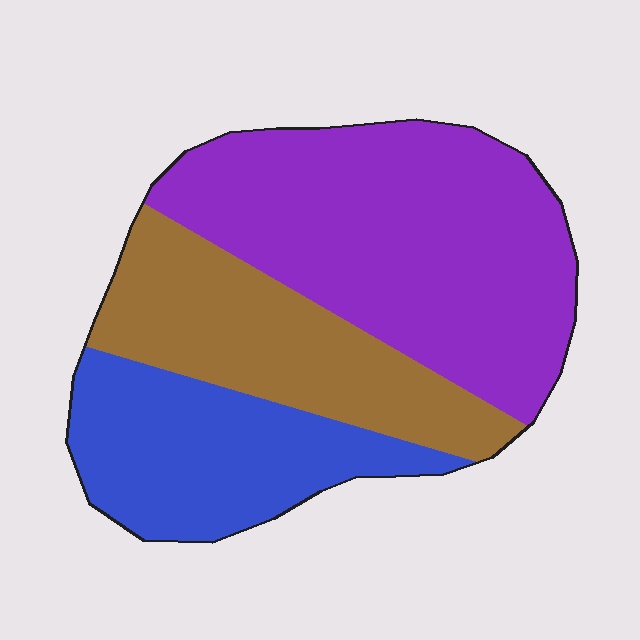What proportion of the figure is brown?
Brown takes up between a quarter and a half of the figure.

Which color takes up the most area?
Purple, at roughly 50%.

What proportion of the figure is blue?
Blue covers roughly 25% of the figure.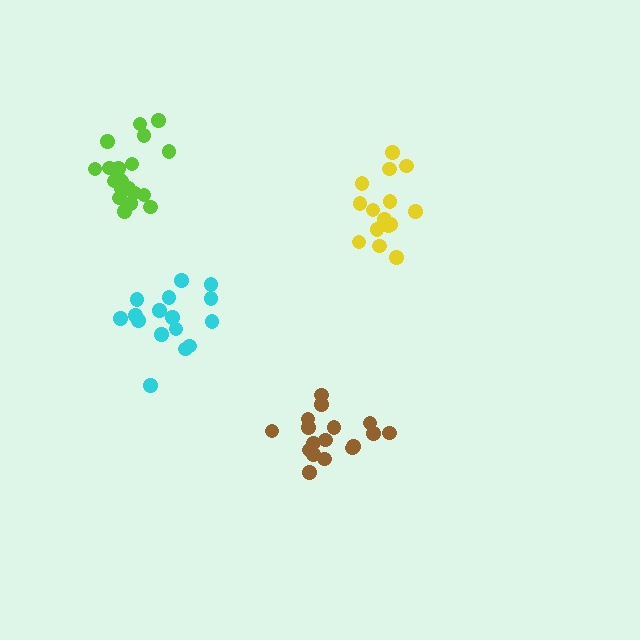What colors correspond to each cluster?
The clusters are colored: yellow, lime, brown, cyan.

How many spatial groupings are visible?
There are 4 spatial groupings.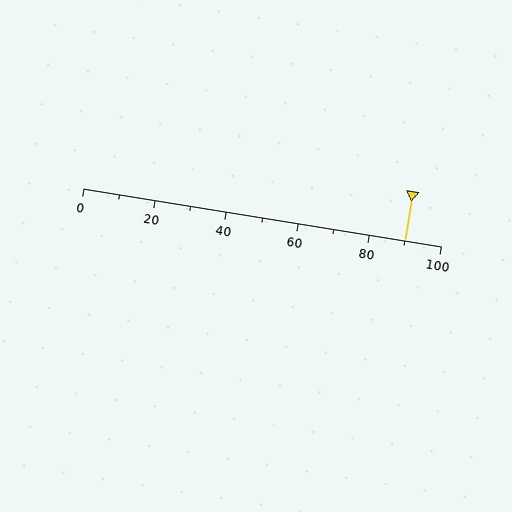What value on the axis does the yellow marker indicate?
The marker indicates approximately 90.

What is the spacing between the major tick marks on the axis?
The major ticks are spaced 20 apart.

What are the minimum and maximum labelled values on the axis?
The axis runs from 0 to 100.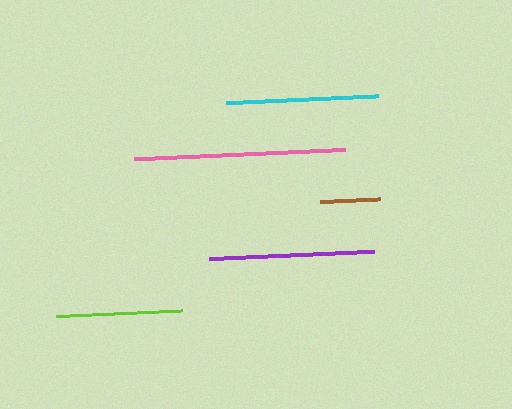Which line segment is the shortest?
The brown line is the shortest at approximately 60 pixels.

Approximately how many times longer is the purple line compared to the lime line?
The purple line is approximately 1.3 times the length of the lime line.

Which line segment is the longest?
The pink line is the longest at approximately 211 pixels.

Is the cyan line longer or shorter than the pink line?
The pink line is longer than the cyan line.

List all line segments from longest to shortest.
From longest to shortest: pink, purple, cyan, lime, brown.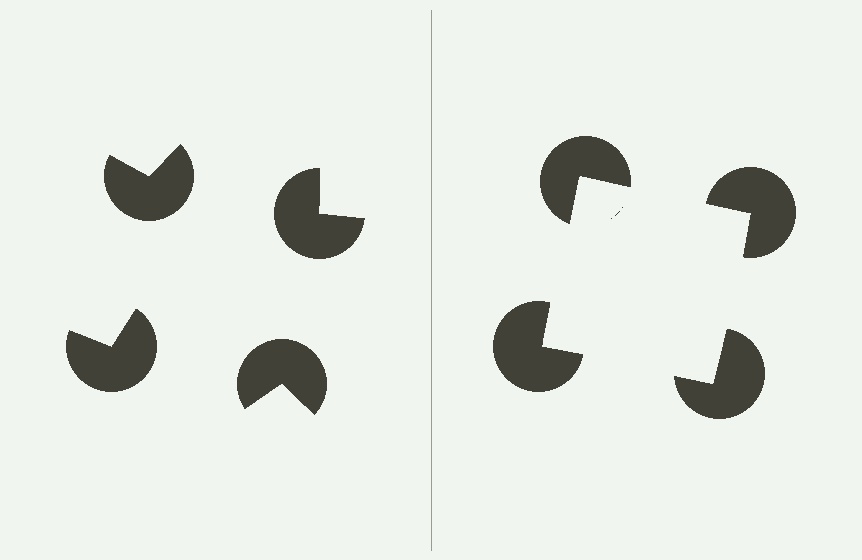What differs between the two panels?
The pac-man discs are positioned identically on both sides; only the wedge orientations differ. On the right they align to a square; on the left they are misaligned.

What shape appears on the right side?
An illusory square.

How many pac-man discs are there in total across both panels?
8 — 4 on each side.